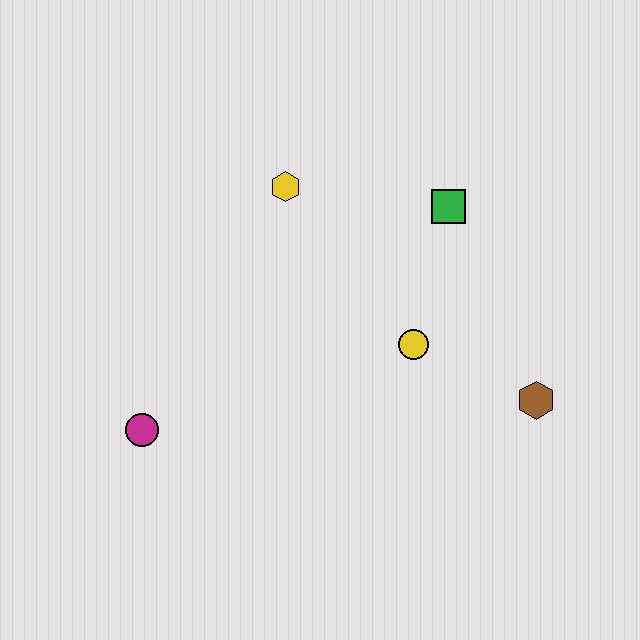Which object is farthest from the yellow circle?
The magenta circle is farthest from the yellow circle.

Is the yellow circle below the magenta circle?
No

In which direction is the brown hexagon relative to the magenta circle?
The brown hexagon is to the right of the magenta circle.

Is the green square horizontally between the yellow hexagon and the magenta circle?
No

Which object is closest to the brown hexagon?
The yellow circle is closest to the brown hexagon.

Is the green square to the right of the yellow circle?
Yes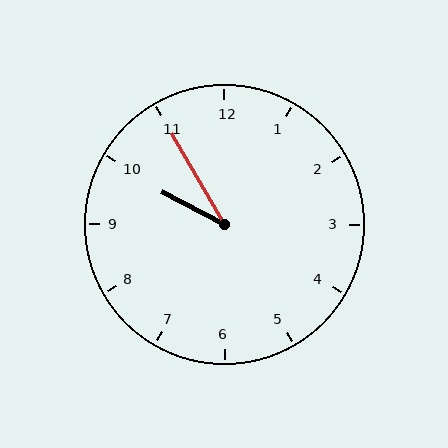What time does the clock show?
9:55.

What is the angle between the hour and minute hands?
Approximately 32 degrees.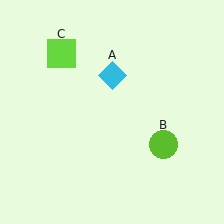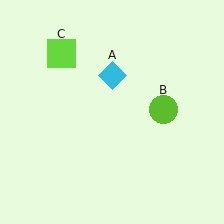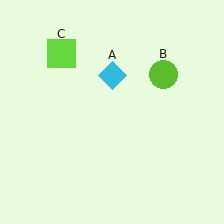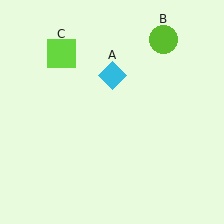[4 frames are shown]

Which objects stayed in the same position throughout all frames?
Cyan diamond (object A) and lime square (object C) remained stationary.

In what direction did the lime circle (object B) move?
The lime circle (object B) moved up.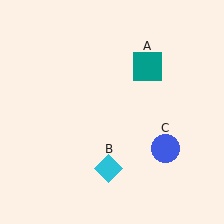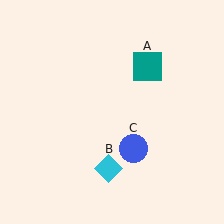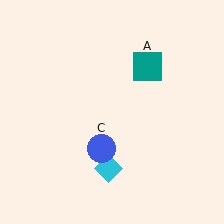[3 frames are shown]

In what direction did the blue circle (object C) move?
The blue circle (object C) moved left.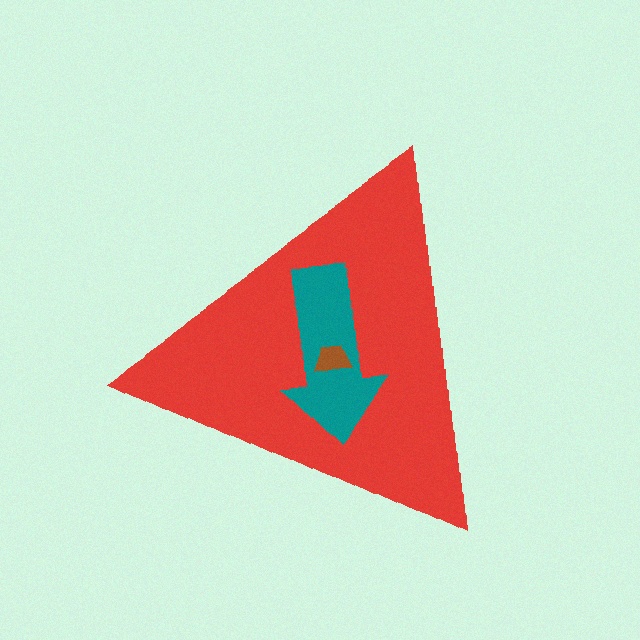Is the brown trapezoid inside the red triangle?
Yes.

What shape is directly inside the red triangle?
The teal arrow.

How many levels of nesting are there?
3.